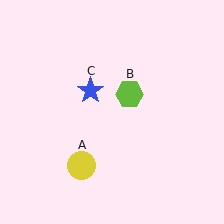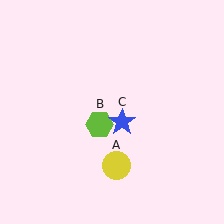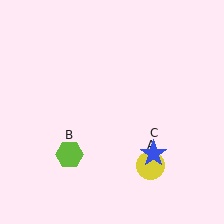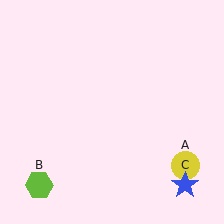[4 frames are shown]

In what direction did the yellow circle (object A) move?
The yellow circle (object A) moved right.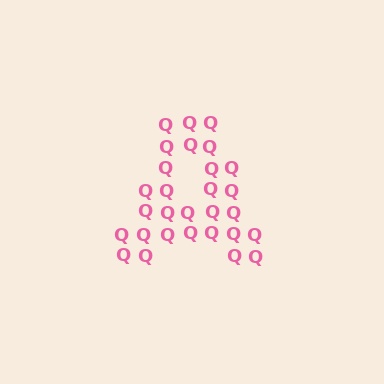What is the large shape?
The large shape is the letter A.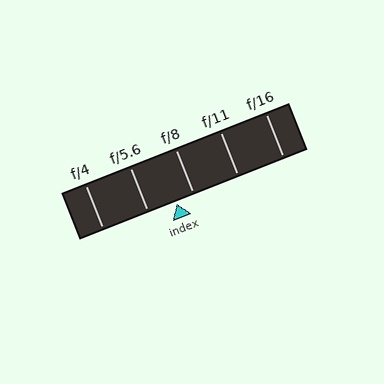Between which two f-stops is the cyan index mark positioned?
The index mark is between f/5.6 and f/8.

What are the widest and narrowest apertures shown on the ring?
The widest aperture shown is f/4 and the narrowest is f/16.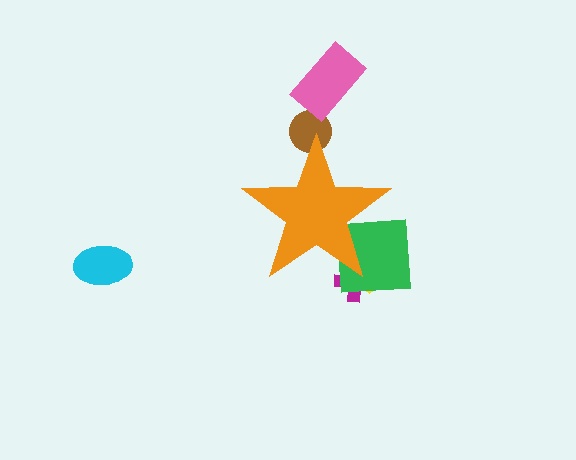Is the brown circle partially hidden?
Yes, the brown circle is partially hidden behind the orange star.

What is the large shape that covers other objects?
An orange star.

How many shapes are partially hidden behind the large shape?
4 shapes are partially hidden.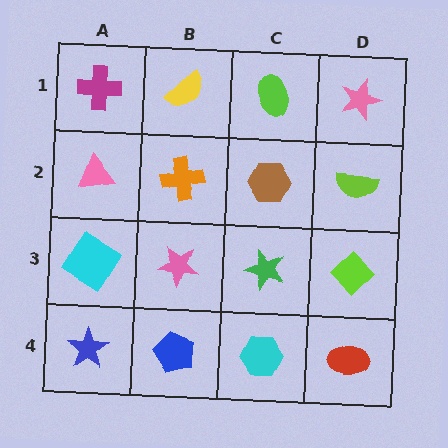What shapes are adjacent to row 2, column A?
A magenta cross (row 1, column A), a cyan diamond (row 3, column A), an orange cross (row 2, column B).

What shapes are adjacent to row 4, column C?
A green star (row 3, column C), a blue pentagon (row 4, column B), a red ellipse (row 4, column D).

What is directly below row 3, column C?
A cyan hexagon.